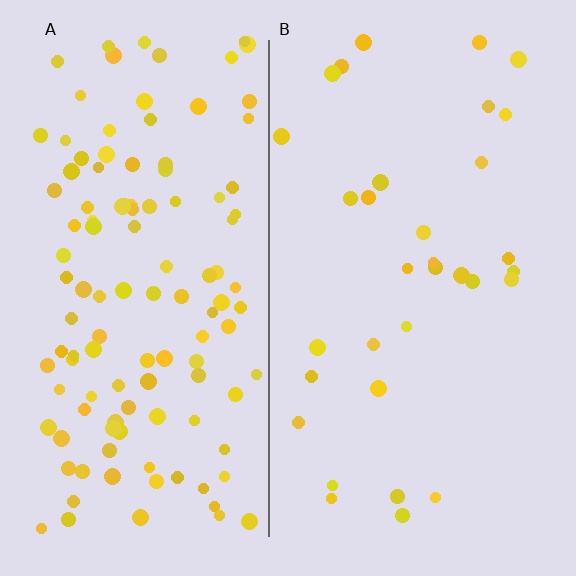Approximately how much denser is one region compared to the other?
Approximately 3.6× — region A over region B.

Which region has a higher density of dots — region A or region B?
A (the left).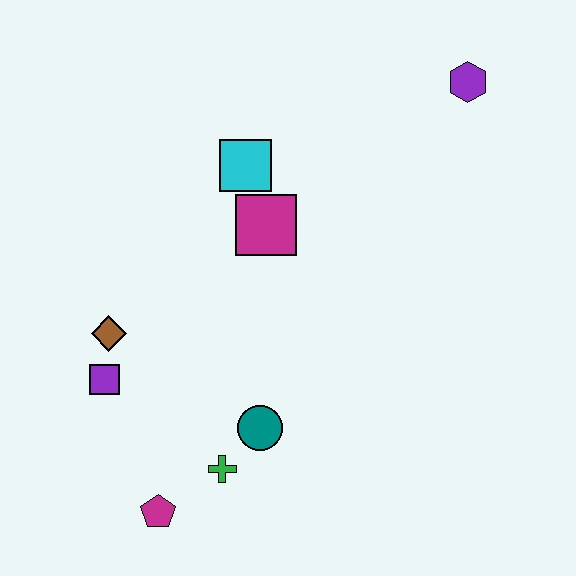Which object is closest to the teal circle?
The green cross is closest to the teal circle.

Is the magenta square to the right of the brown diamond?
Yes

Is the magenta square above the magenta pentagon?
Yes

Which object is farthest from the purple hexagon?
The magenta pentagon is farthest from the purple hexagon.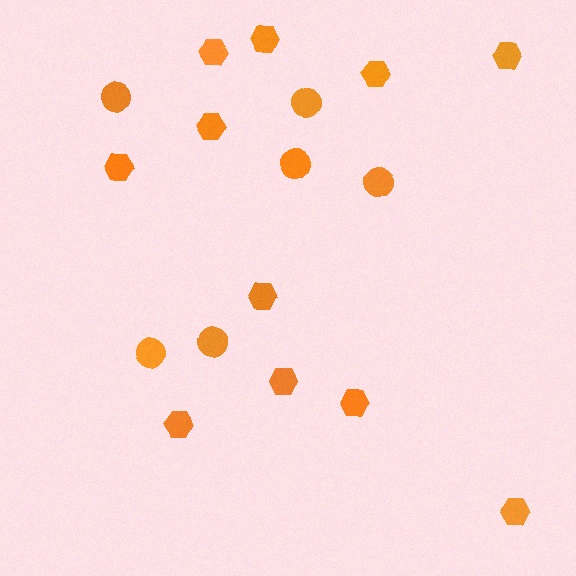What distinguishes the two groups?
There are 2 groups: one group of circles (6) and one group of hexagons (11).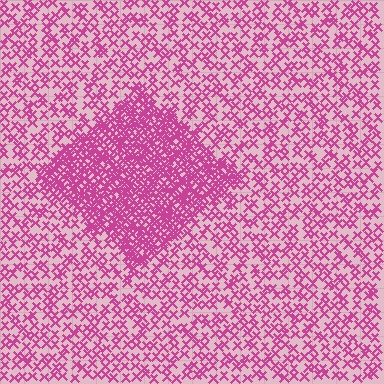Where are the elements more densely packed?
The elements are more densely packed inside the diamond boundary.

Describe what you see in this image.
The image contains small magenta elements arranged at two different densities. A diamond-shaped region is visible where the elements are more densely packed than the surrounding area.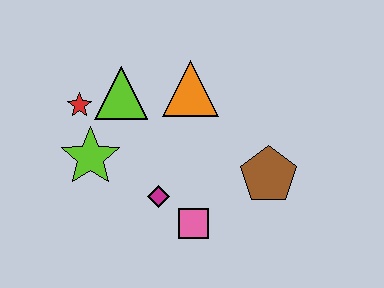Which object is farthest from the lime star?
The brown pentagon is farthest from the lime star.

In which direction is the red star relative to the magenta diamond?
The red star is above the magenta diamond.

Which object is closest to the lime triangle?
The red star is closest to the lime triangle.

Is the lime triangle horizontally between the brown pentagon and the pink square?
No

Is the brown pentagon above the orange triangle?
No